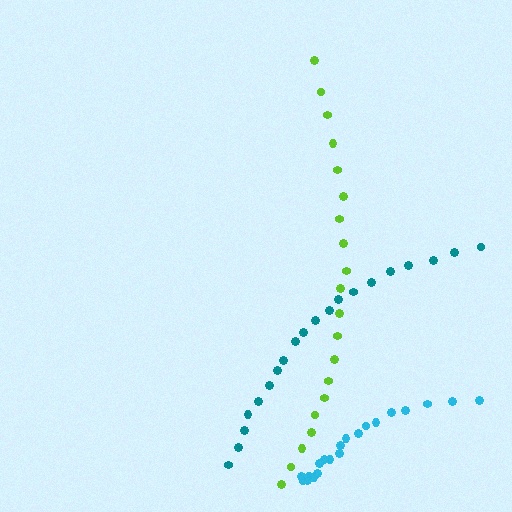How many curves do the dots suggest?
There are 3 distinct paths.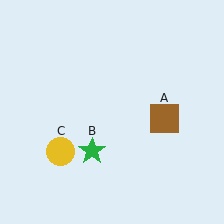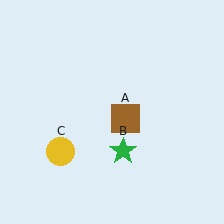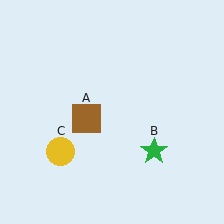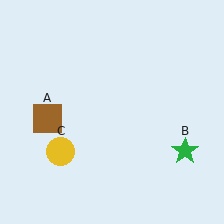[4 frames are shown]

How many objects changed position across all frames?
2 objects changed position: brown square (object A), green star (object B).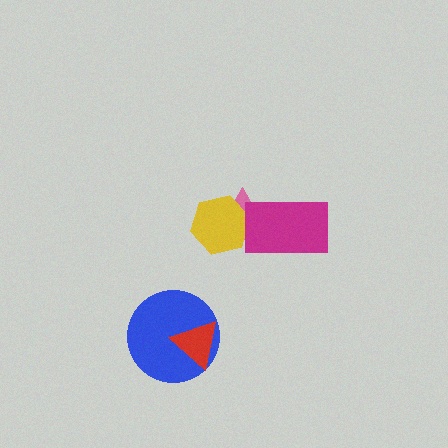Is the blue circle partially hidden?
Yes, it is partially covered by another shape.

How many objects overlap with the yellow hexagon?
1 object overlaps with the yellow hexagon.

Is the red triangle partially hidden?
No, no other shape covers it.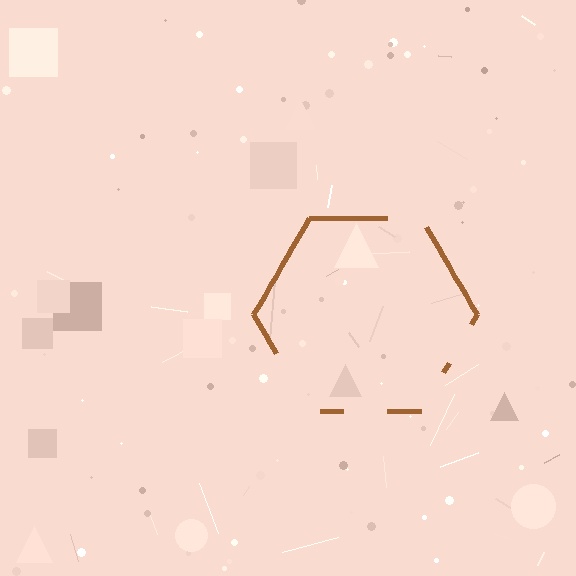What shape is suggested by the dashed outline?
The dashed outline suggests a hexagon.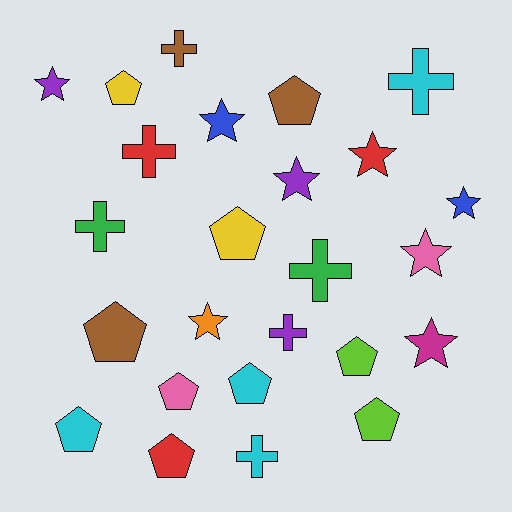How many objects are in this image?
There are 25 objects.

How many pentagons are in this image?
There are 10 pentagons.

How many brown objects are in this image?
There are 3 brown objects.